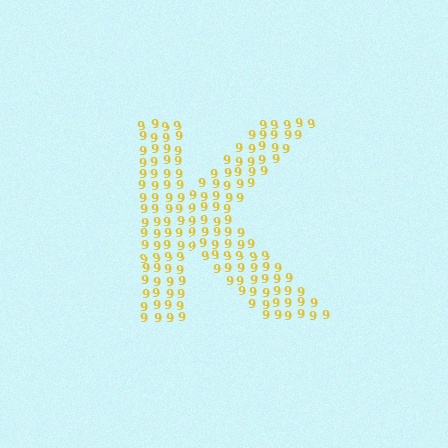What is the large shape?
The large shape is the letter K.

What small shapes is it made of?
It is made of small digit 9's.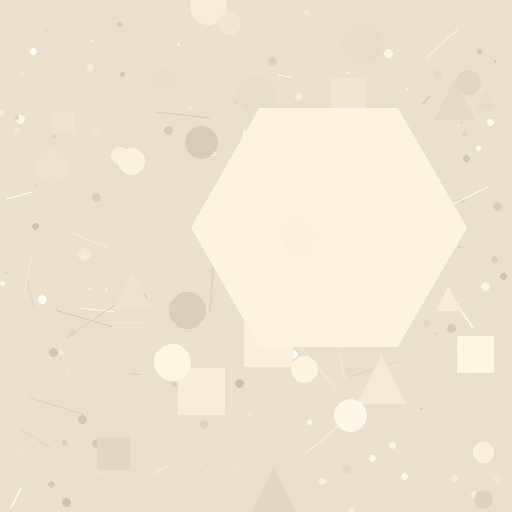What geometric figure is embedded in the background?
A hexagon is embedded in the background.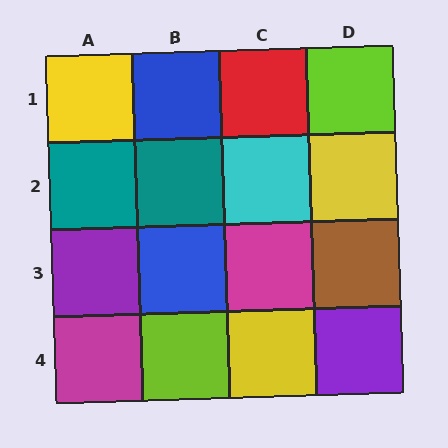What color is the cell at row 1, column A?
Yellow.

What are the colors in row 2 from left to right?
Teal, teal, cyan, yellow.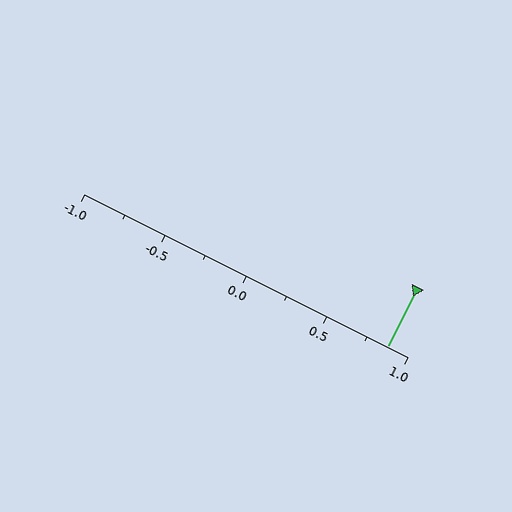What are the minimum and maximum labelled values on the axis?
The axis runs from -1.0 to 1.0.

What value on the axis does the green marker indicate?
The marker indicates approximately 0.88.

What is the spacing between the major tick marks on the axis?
The major ticks are spaced 0.5 apart.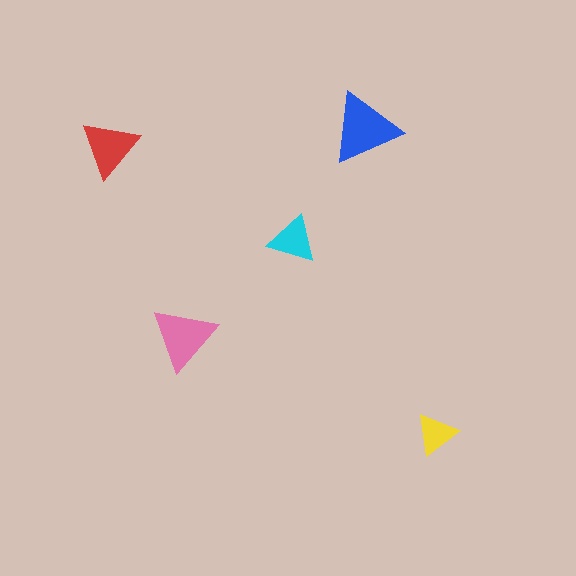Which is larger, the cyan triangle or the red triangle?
The red one.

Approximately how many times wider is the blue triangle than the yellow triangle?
About 1.5 times wider.